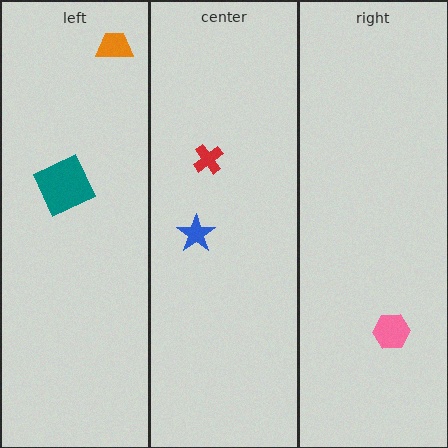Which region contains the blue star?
The center region.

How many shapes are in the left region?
2.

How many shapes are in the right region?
1.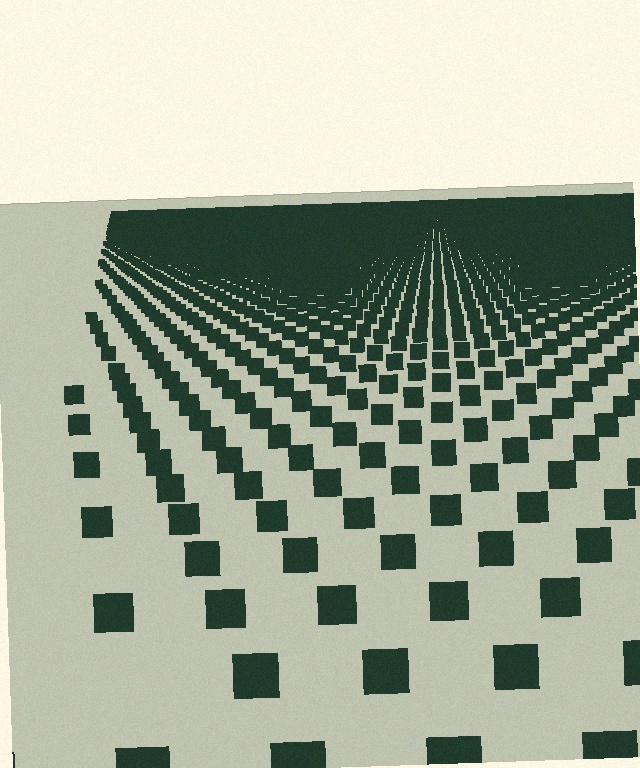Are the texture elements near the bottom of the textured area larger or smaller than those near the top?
Larger. Near the bottom, elements are closer to the viewer and appear at a bigger on-screen size.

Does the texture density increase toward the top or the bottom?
Density increases toward the top.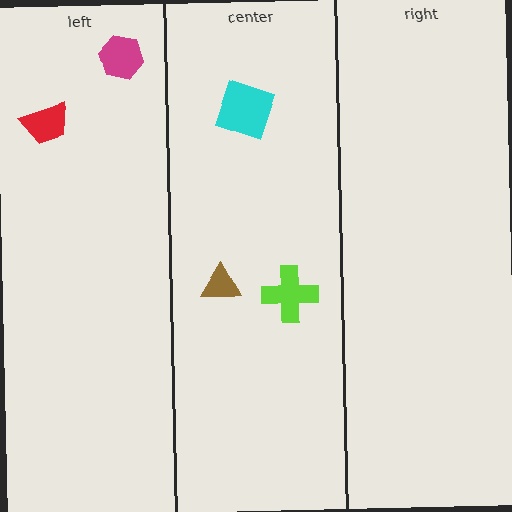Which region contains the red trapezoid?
The left region.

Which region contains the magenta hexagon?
The left region.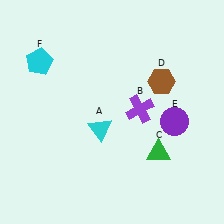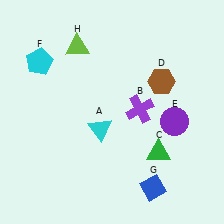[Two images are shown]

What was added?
A blue diamond (G), a lime triangle (H) were added in Image 2.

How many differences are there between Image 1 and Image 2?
There are 2 differences between the two images.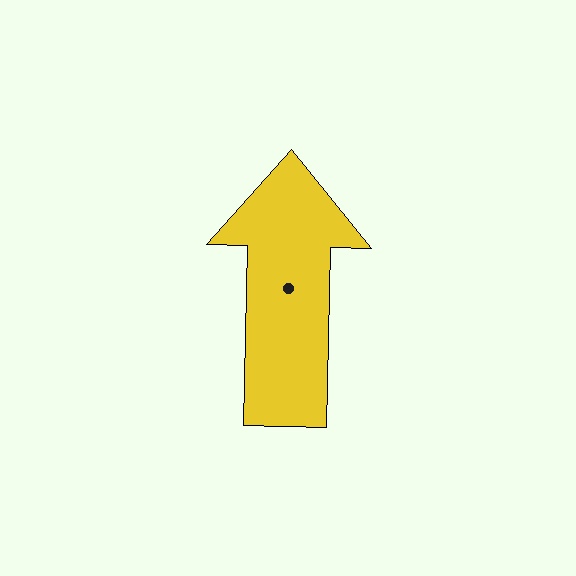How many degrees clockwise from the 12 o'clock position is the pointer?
Approximately 1 degrees.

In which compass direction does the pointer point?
North.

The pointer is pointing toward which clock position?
Roughly 12 o'clock.